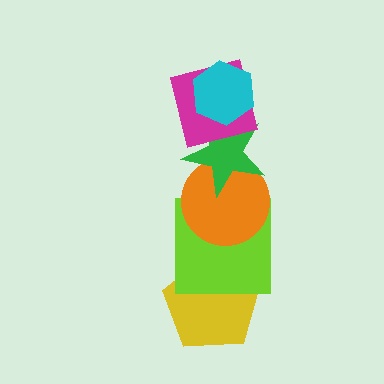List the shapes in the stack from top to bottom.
From top to bottom: the cyan hexagon, the magenta square, the green star, the orange circle, the lime square, the yellow pentagon.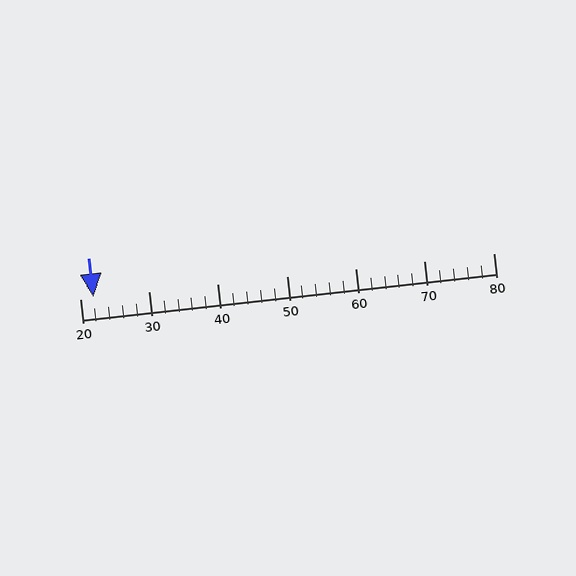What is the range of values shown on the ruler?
The ruler shows values from 20 to 80.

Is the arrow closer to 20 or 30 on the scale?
The arrow is closer to 20.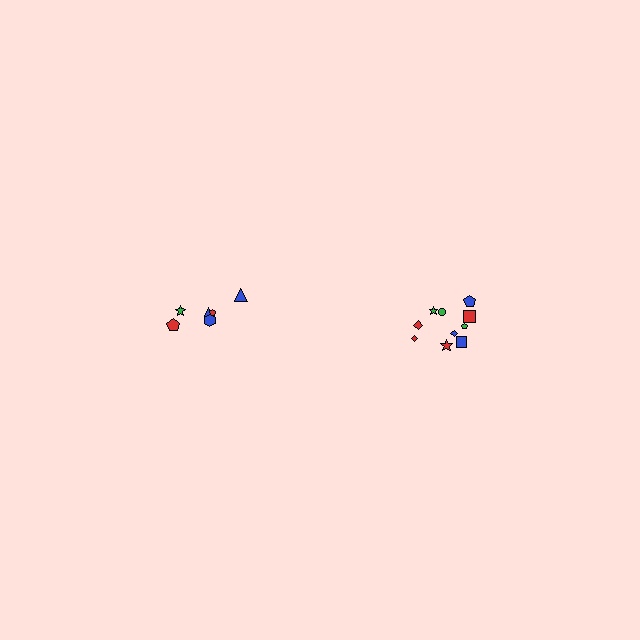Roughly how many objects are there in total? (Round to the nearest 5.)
Roughly 15 objects in total.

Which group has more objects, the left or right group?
The right group.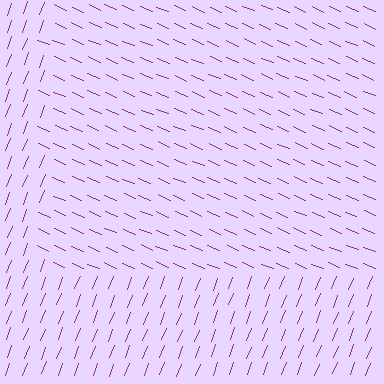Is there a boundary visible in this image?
Yes, there is a texture boundary formed by a change in line orientation.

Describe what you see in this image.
The image is filled with small purple line segments. A rectangle region in the image has lines oriented differently from the surrounding lines, creating a visible texture boundary.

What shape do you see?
I see a rectangle.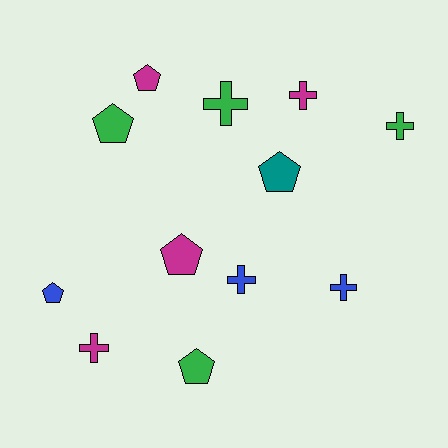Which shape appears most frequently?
Cross, with 6 objects.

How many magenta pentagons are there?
There are 2 magenta pentagons.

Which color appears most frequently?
Green, with 4 objects.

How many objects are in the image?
There are 12 objects.